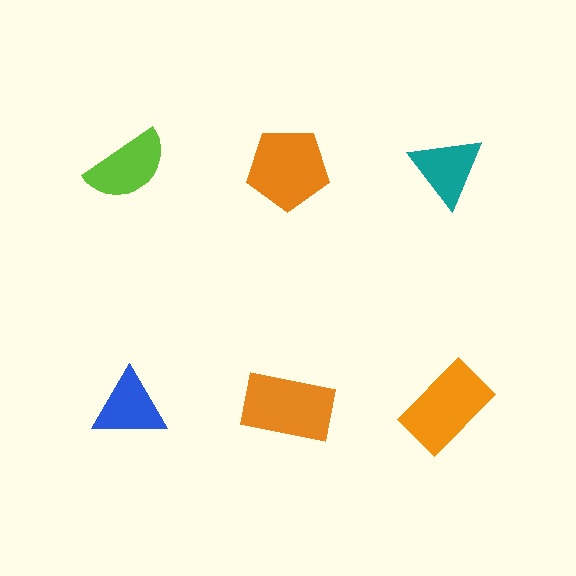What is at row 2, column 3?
An orange rectangle.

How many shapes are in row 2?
3 shapes.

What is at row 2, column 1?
A blue triangle.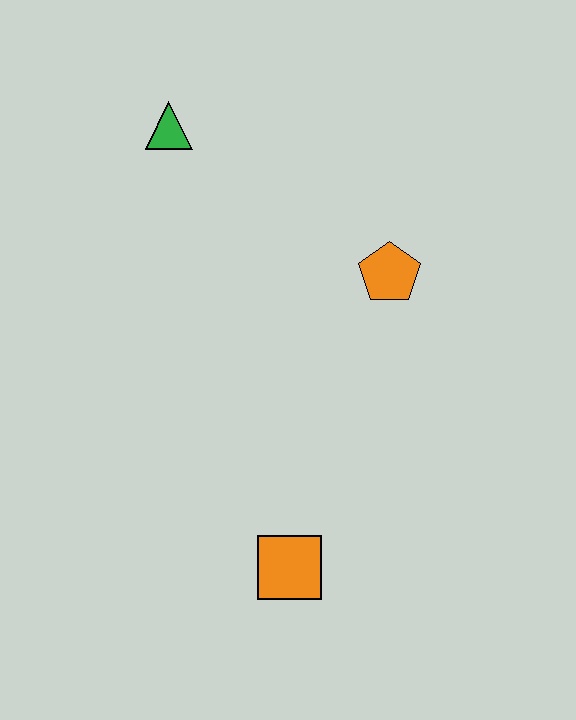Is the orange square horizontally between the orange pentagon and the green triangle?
Yes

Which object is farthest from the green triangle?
The orange square is farthest from the green triangle.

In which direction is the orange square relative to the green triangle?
The orange square is below the green triangle.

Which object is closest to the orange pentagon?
The green triangle is closest to the orange pentagon.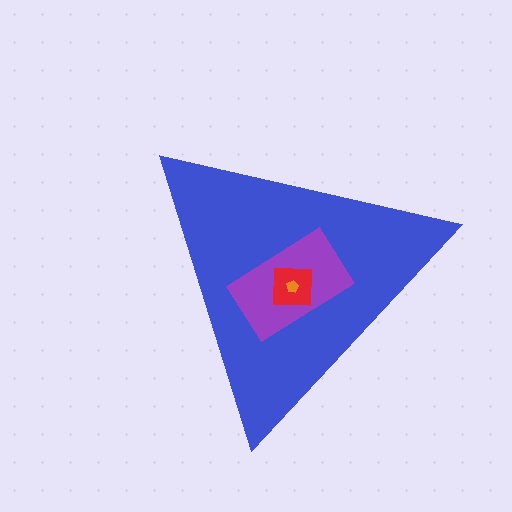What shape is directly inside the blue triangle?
The purple rectangle.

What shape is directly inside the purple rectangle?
The red square.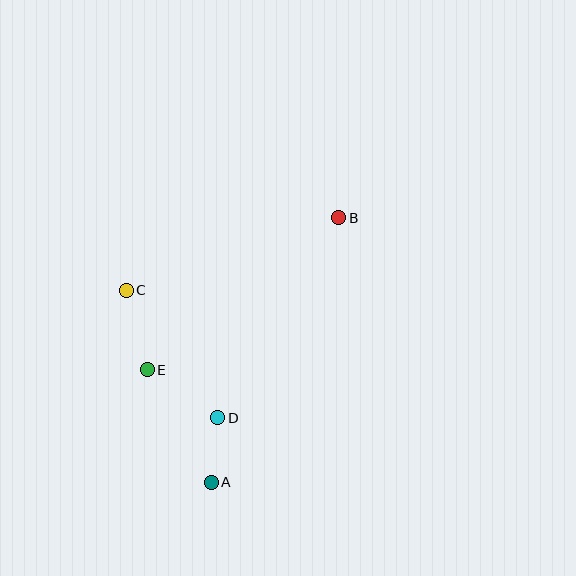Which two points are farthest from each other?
Points A and B are farthest from each other.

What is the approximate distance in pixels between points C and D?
The distance between C and D is approximately 157 pixels.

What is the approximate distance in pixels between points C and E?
The distance between C and E is approximately 82 pixels.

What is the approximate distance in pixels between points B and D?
The distance between B and D is approximately 234 pixels.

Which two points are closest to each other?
Points A and D are closest to each other.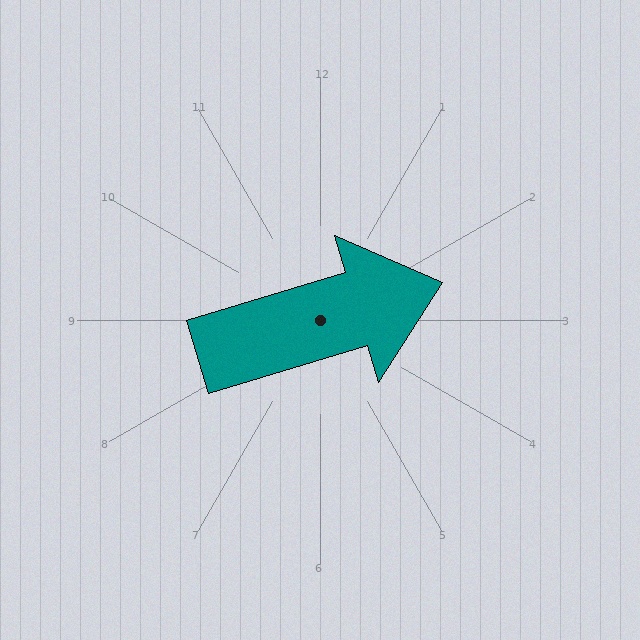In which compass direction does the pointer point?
East.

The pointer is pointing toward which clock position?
Roughly 2 o'clock.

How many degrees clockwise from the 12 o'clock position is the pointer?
Approximately 73 degrees.